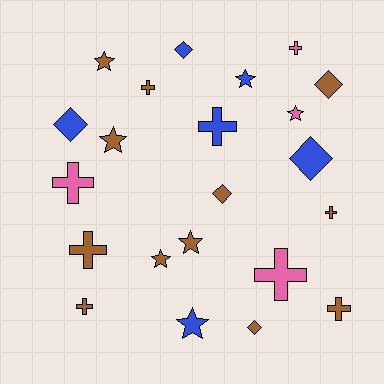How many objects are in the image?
There are 22 objects.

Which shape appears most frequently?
Cross, with 9 objects.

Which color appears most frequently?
Brown, with 12 objects.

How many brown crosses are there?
There are 5 brown crosses.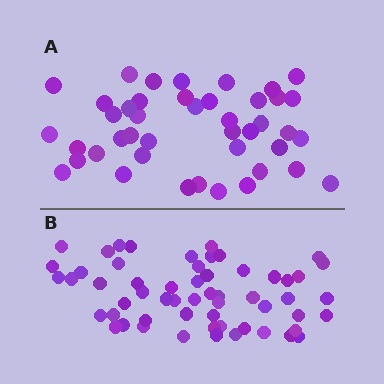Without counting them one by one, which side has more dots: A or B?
Region B (the bottom region) has more dots.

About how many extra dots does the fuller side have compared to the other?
Region B has approximately 15 more dots than region A.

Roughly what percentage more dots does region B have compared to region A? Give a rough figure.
About 35% more.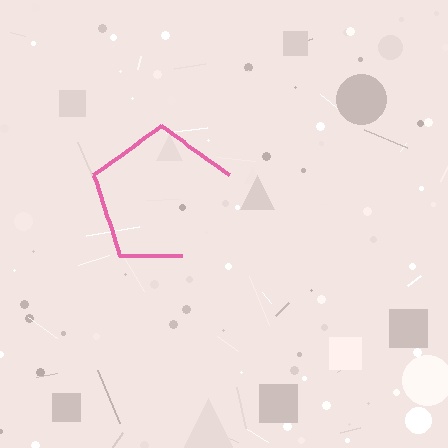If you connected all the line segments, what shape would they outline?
They would outline a pentagon.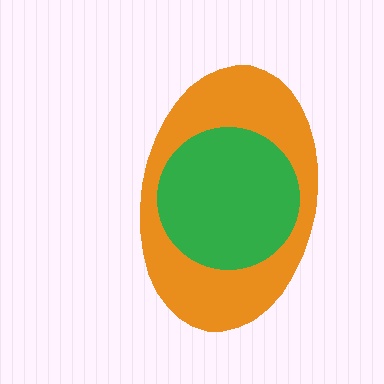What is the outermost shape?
The orange ellipse.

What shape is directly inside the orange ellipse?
The green circle.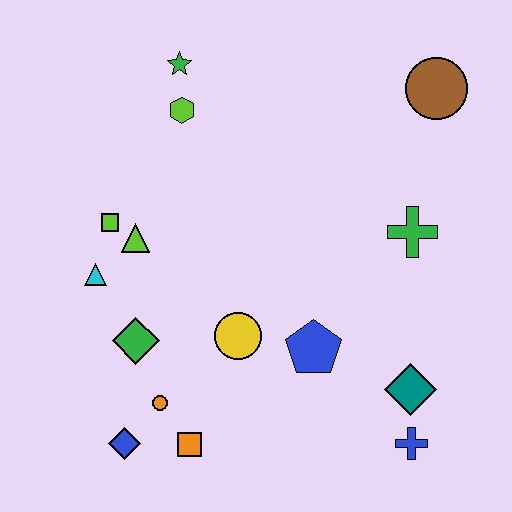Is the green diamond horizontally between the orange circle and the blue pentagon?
No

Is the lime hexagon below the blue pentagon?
No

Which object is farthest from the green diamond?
The brown circle is farthest from the green diamond.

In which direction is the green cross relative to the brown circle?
The green cross is below the brown circle.